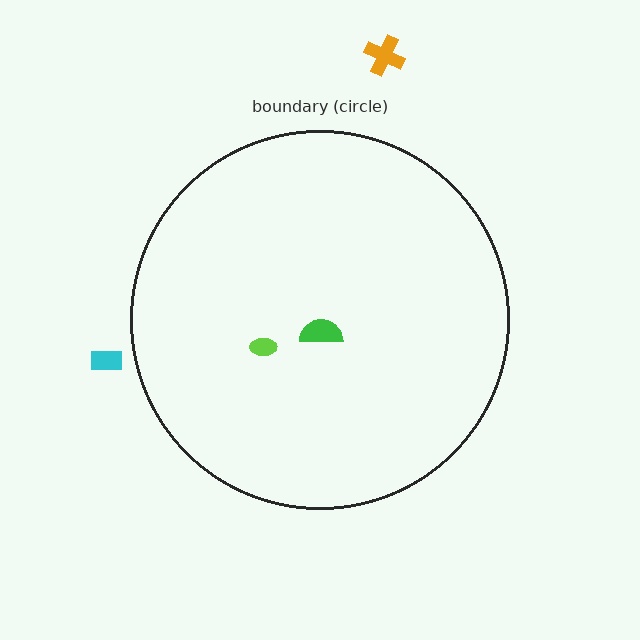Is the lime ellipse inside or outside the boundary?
Inside.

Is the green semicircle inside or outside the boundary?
Inside.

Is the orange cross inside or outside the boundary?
Outside.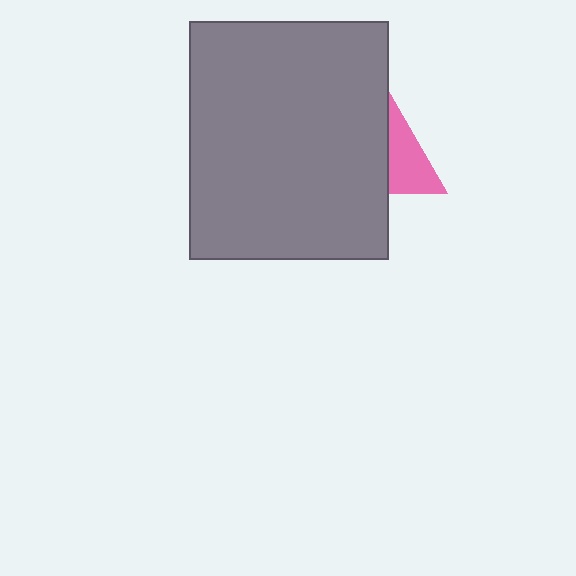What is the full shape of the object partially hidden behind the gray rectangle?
The partially hidden object is a pink triangle.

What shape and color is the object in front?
The object in front is a gray rectangle.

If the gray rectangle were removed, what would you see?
You would see the complete pink triangle.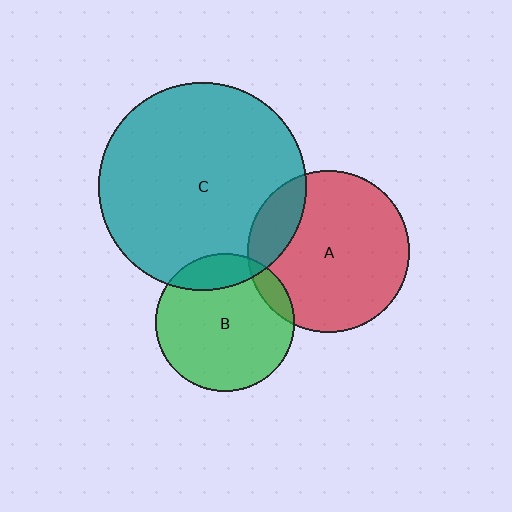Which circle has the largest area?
Circle C (teal).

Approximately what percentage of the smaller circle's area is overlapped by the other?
Approximately 15%.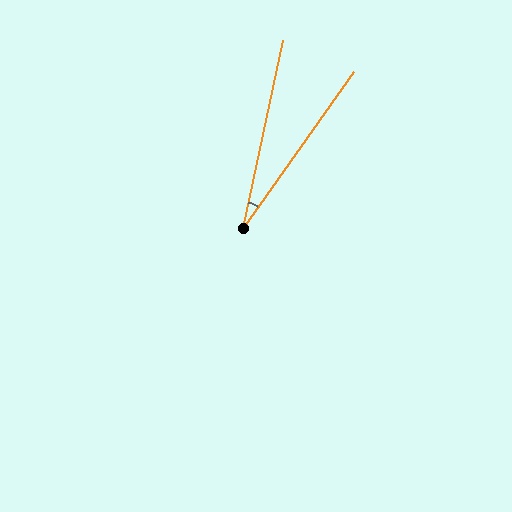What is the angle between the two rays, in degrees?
Approximately 23 degrees.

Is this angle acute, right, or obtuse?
It is acute.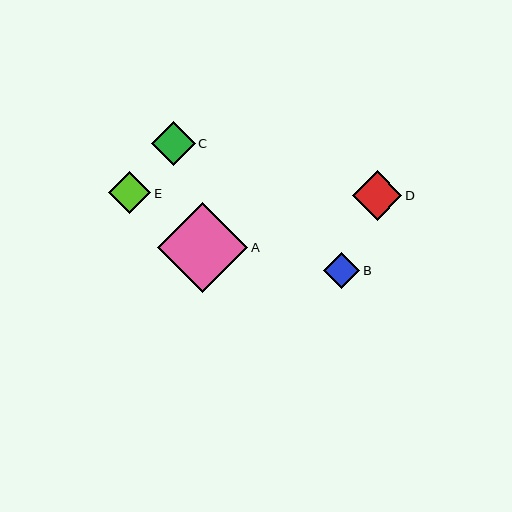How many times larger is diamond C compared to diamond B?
Diamond C is approximately 1.2 times the size of diamond B.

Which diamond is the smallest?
Diamond B is the smallest with a size of approximately 37 pixels.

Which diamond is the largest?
Diamond A is the largest with a size of approximately 90 pixels.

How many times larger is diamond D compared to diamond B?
Diamond D is approximately 1.3 times the size of diamond B.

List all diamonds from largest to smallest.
From largest to smallest: A, D, C, E, B.